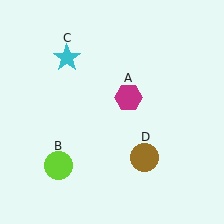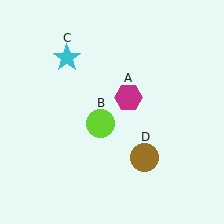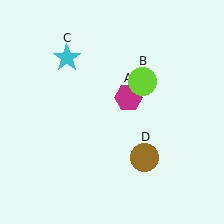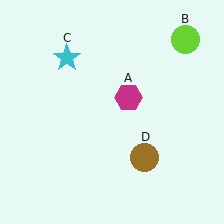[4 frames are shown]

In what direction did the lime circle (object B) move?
The lime circle (object B) moved up and to the right.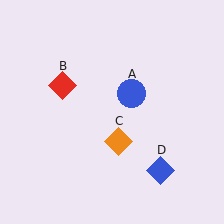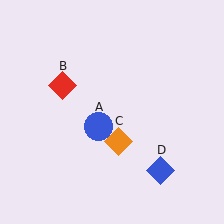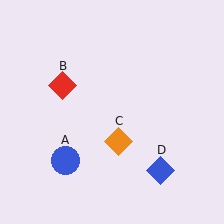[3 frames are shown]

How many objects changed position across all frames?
1 object changed position: blue circle (object A).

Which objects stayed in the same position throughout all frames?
Red diamond (object B) and orange diamond (object C) and blue diamond (object D) remained stationary.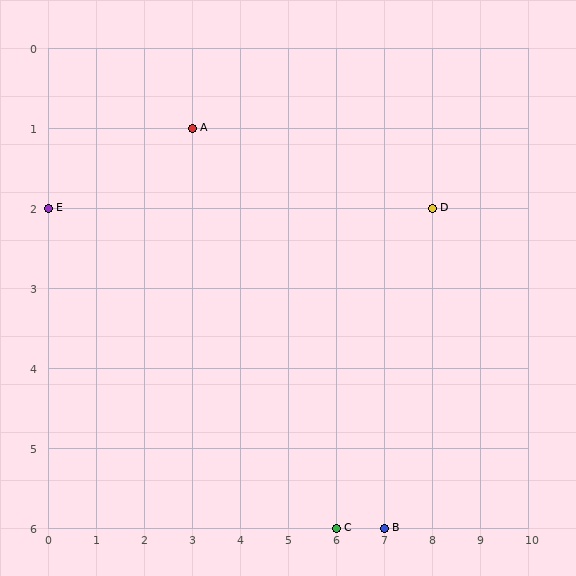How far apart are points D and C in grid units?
Points D and C are 2 columns and 4 rows apart (about 4.5 grid units diagonally).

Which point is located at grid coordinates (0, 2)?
Point E is at (0, 2).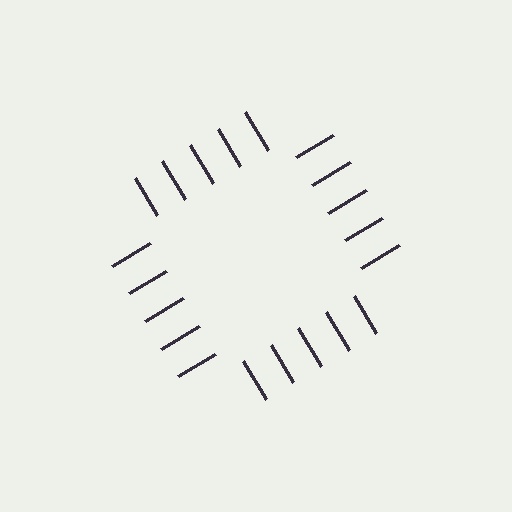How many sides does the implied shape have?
4 sides — the line-ends trace a square.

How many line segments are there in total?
20 — 5 along each of the 4 edges.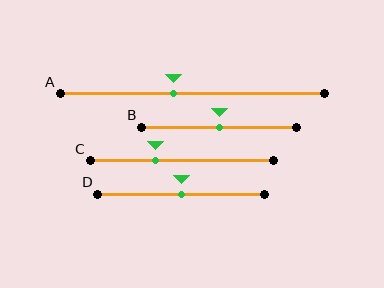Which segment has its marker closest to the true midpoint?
Segment B has its marker closest to the true midpoint.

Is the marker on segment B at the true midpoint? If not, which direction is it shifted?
Yes, the marker on segment B is at the true midpoint.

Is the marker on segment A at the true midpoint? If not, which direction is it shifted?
No, the marker on segment A is shifted to the left by about 7% of the segment length.